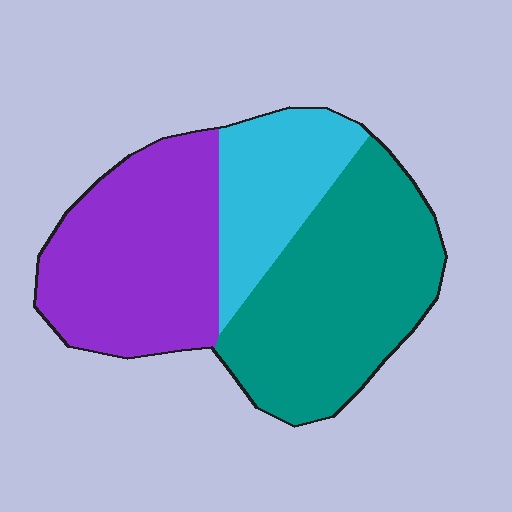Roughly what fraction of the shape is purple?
Purple covers around 35% of the shape.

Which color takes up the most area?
Teal, at roughly 45%.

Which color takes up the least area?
Cyan, at roughly 20%.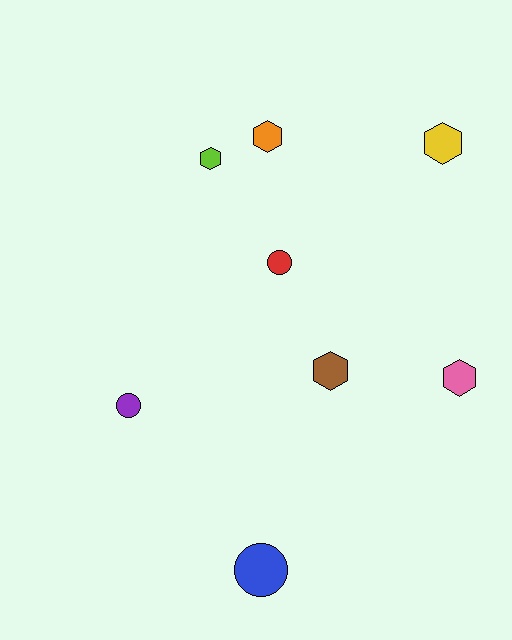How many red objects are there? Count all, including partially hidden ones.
There is 1 red object.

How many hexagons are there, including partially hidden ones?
There are 5 hexagons.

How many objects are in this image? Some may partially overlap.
There are 8 objects.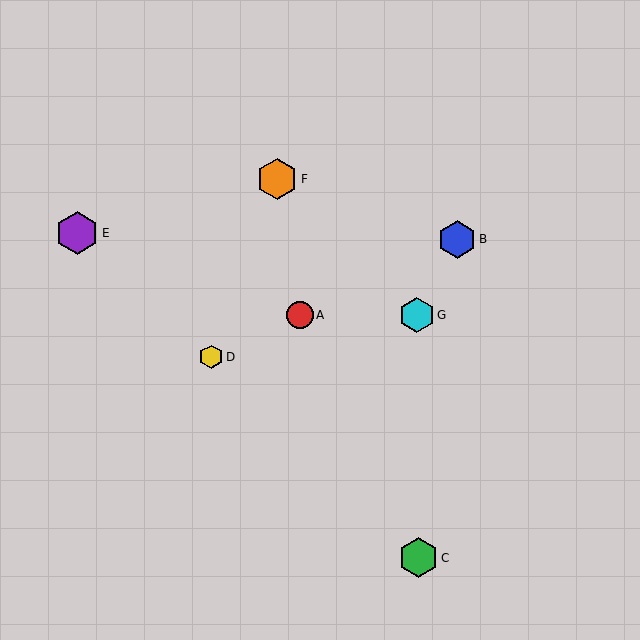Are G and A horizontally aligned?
Yes, both are at y≈315.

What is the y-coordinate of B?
Object B is at y≈239.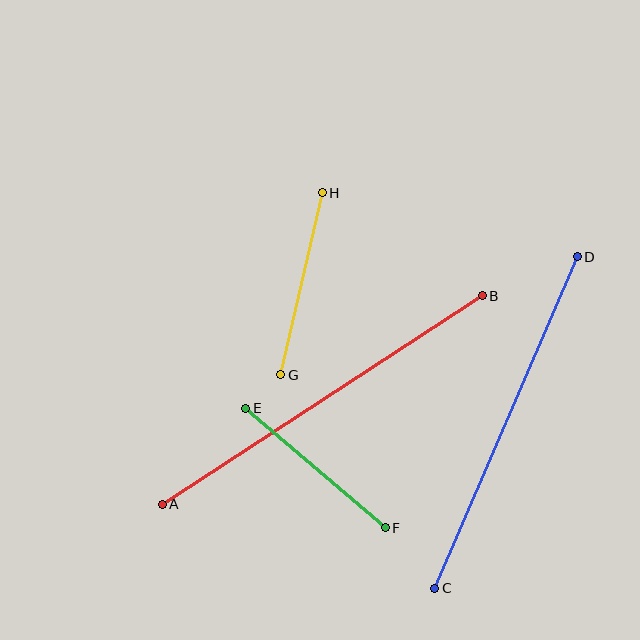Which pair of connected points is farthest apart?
Points A and B are farthest apart.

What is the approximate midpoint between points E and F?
The midpoint is at approximately (315, 468) pixels.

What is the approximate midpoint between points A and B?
The midpoint is at approximately (322, 400) pixels.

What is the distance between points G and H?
The distance is approximately 187 pixels.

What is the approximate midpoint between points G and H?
The midpoint is at approximately (302, 284) pixels.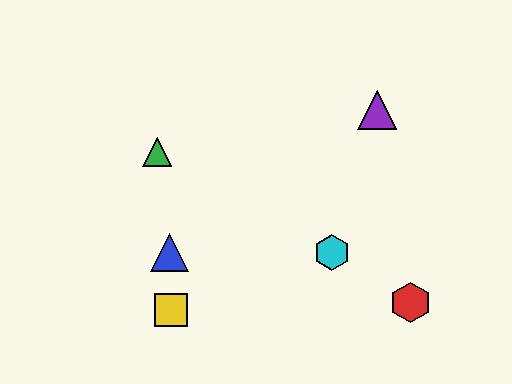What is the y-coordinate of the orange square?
The orange square is at y≈253.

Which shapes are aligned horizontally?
The blue triangle, the orange square, the cyan hexagon are aligned horizontally.